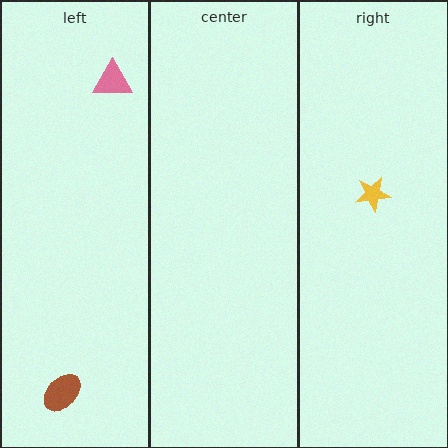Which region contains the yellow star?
The right region.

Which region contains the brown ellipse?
The left region.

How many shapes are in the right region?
1.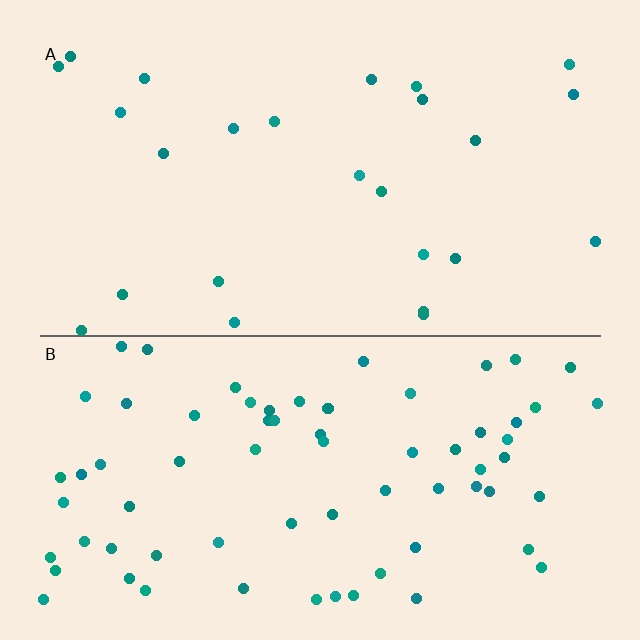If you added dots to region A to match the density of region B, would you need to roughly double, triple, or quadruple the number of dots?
Approximately triple.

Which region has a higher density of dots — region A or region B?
B (the bottom).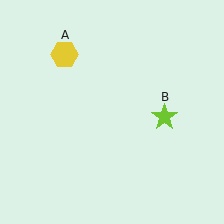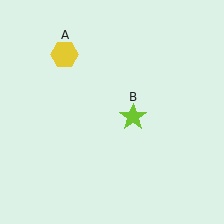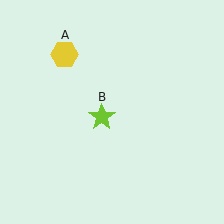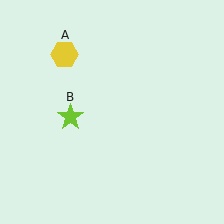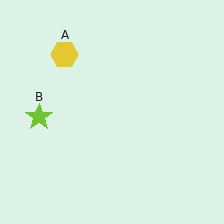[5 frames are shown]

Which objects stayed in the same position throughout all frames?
Yellow hexagon (object A) remained stationary.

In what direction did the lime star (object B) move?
The lime star (object B) moved left.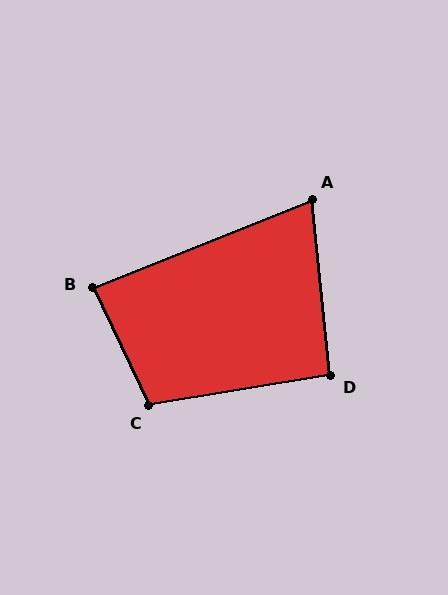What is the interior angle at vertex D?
Approximately 94 degrees (approximately right).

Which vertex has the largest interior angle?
C, at approximately 106 degrees.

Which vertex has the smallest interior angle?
A, at approximately 74 degrees.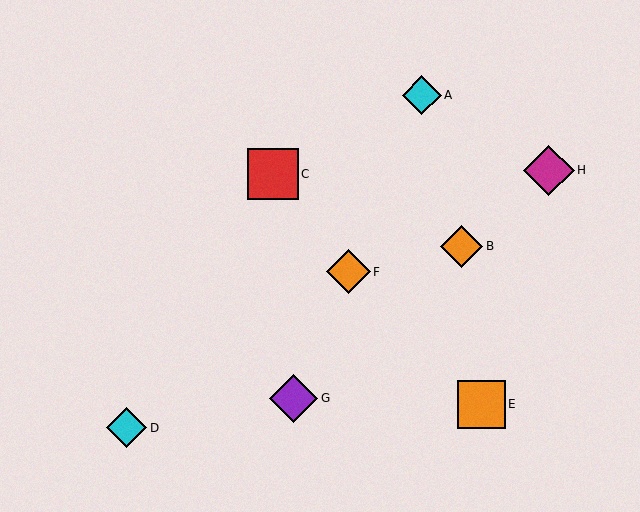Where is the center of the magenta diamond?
The center of the magenta diamond is at (549, 170).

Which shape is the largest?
The red square (labeled C) is the largest.